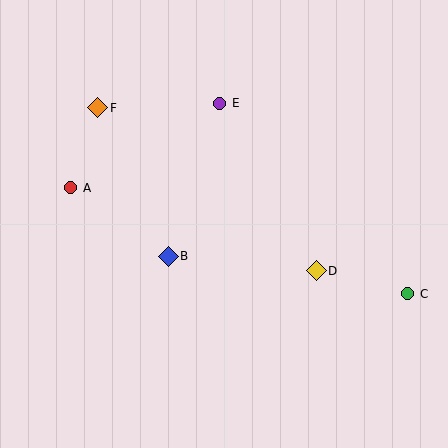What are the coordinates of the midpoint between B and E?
The midpoint between B and E is at (194, 180).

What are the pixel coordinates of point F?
Point F is at (98, 108).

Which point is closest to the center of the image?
Point B at (168, 256) is closest to the center.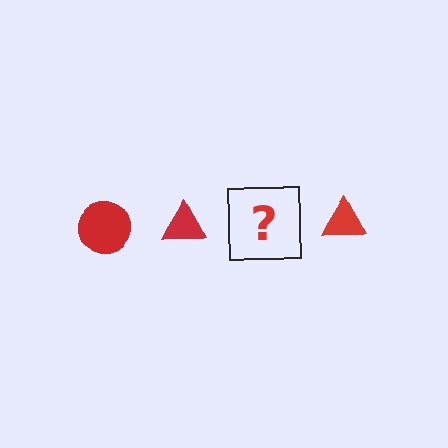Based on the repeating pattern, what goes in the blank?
The blank should be a red circle.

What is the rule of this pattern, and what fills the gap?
The rule is that the pattern cycles through circle, triangle shapes in red. The gap should be filled with a red circle.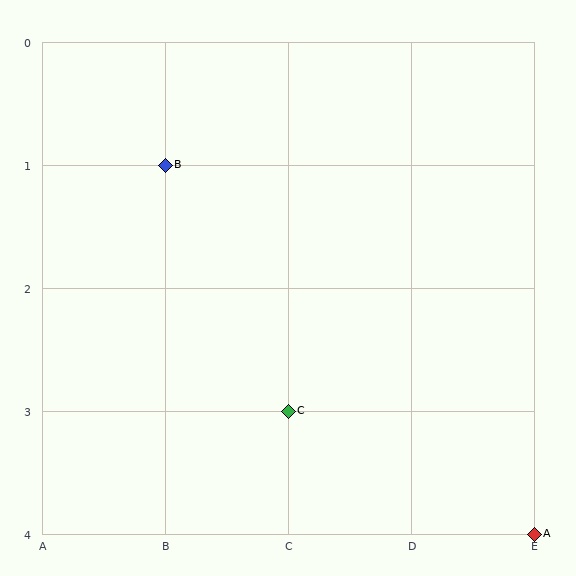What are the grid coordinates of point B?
Point B is at grid coordinates (B, 1).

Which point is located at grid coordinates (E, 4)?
Point A is at (E, 4).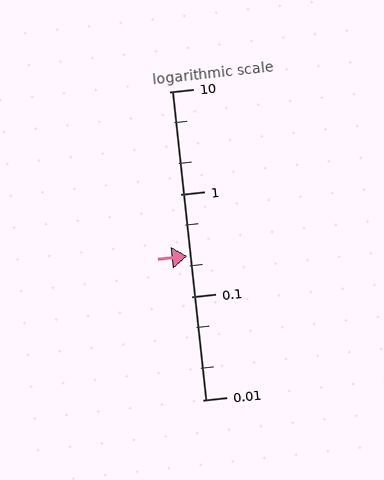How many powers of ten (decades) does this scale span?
The scale spans 3 decades, from 0.01 to 10.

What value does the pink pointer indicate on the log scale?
The pointer indicates approximately 0.25.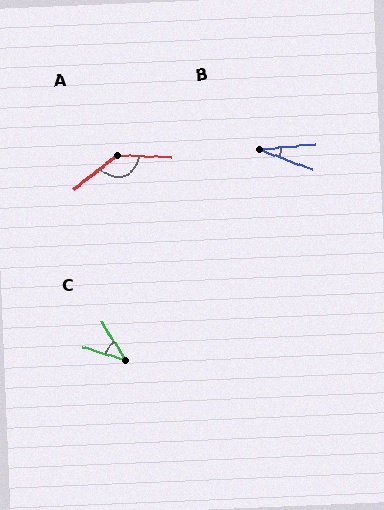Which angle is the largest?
A, at approximately 141 degrees.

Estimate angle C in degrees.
Approximately 41 degrees.